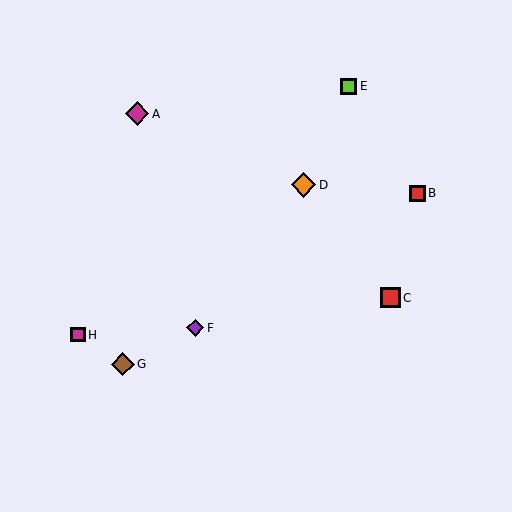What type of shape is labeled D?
Shape D is an orange diamond.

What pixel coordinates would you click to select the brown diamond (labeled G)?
Click at (123, 364) to select the brown diamond G.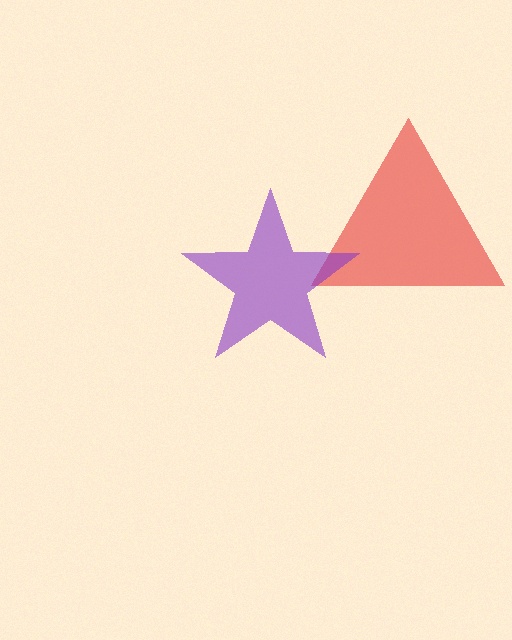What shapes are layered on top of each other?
The layered shapes are: a red triangle, a purple star.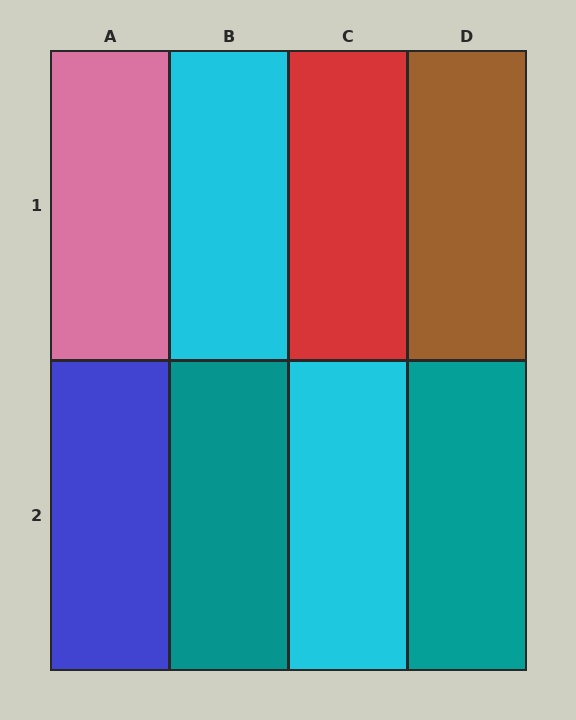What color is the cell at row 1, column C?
Red.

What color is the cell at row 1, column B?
Cyan.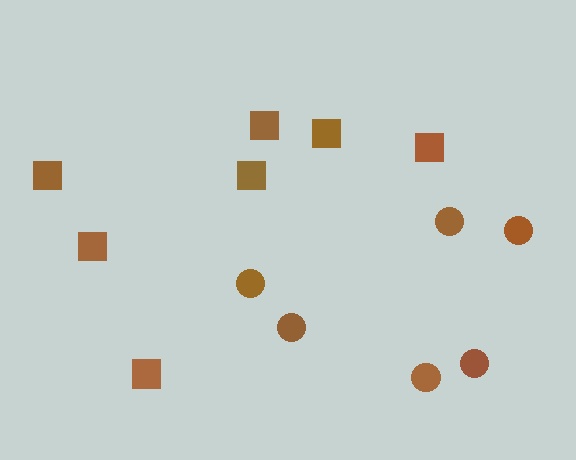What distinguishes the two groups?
There are 2 groups: one group of circles (6) and one group of squares (7).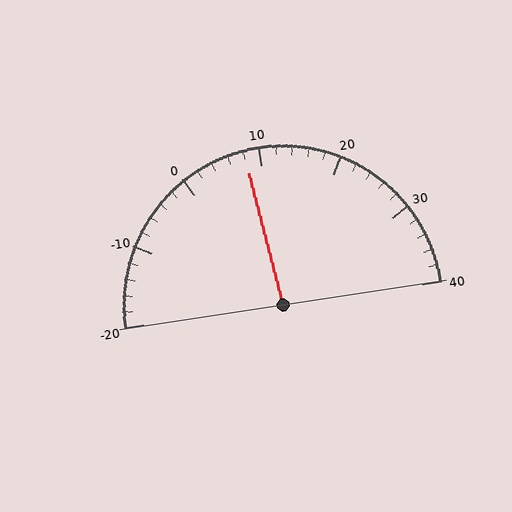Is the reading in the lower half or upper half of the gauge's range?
The reading is in the lower half of the range (-20 to 40).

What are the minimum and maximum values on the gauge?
The gauge ranges from -20 to 40.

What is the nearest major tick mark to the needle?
The nearest major tick mark is 10.